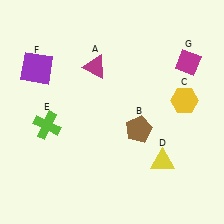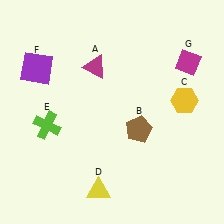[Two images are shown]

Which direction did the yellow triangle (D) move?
The yellow triangle (D) moved left.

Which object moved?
The yellow triangle (D) moved left.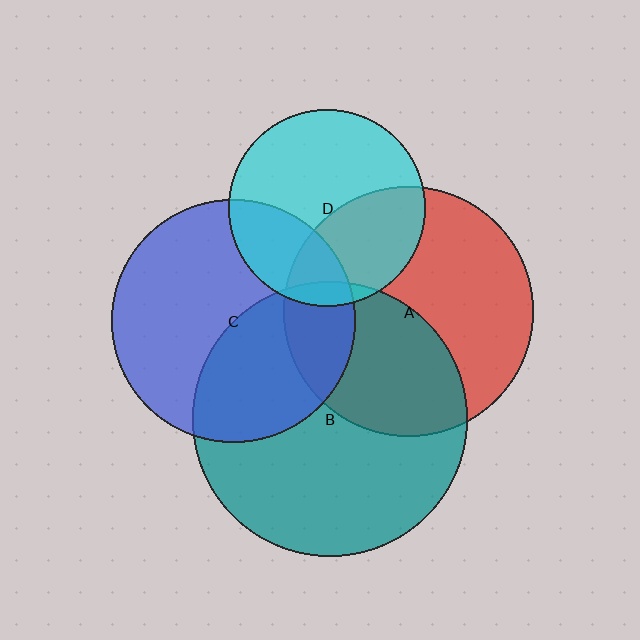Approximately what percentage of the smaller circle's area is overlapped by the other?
Approximately 40%.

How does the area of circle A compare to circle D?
Approximately 1.6 times.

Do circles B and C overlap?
Yes.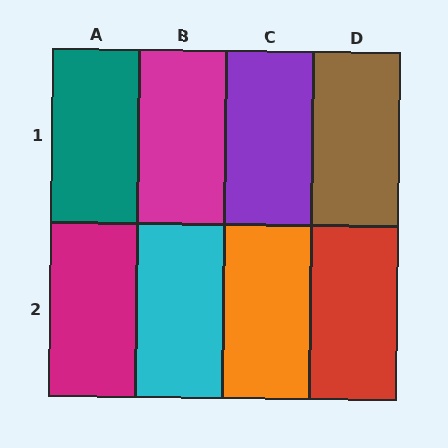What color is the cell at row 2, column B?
Cyan.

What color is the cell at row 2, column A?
Magenta.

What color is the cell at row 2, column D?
Red.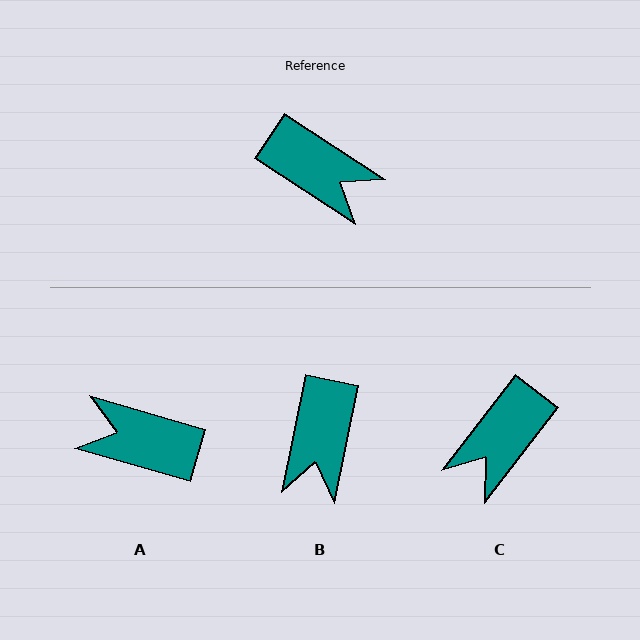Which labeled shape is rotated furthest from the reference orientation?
A, about 163 degrees away.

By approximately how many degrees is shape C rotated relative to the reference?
Approximately 94 degrees clockwise.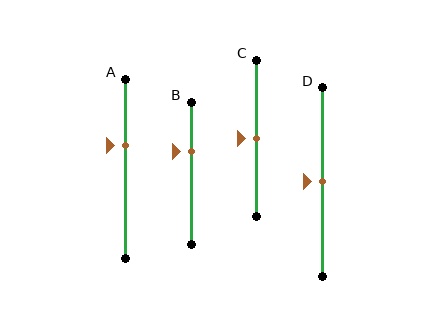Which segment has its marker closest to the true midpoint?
Segment C has its marker closest to the true midpoint.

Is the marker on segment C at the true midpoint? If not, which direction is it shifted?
Yes, the marker on segment C is at the true midpoint.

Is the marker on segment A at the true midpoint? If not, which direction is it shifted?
No, the marker on segment A is shifted upward by about 13% of the segment length.